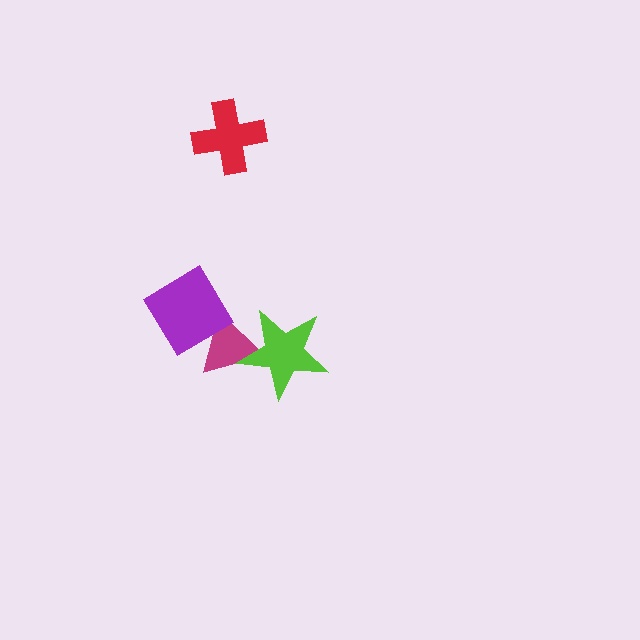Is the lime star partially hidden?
No, no other shape covers it.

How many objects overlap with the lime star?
1 object overlaps with the lime star.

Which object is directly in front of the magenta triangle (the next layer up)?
The lime star is directly in front of the magenta triangle.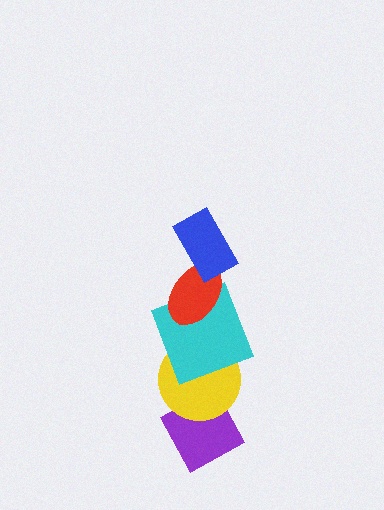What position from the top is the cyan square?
The cyan square is 3rd from the top.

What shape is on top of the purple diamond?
The yellow circle is on top of the purple diamond.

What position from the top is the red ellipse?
The red ellipse is 2nd from the top.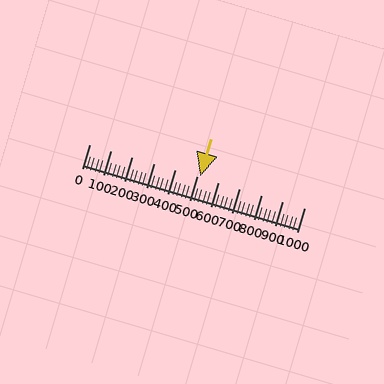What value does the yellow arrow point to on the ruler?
The yellow arrow points to approximately 514.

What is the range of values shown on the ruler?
The ruler shows values from 0 to 1000.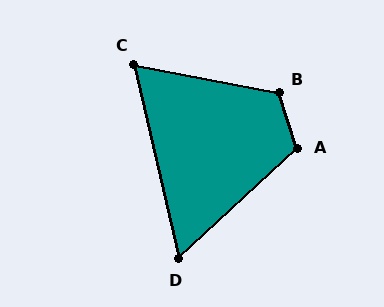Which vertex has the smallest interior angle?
D, at approximately 60 degrees.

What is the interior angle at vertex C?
Approximately 66 degrees (acute).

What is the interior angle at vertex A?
Approximately 114 degrees (obtuse).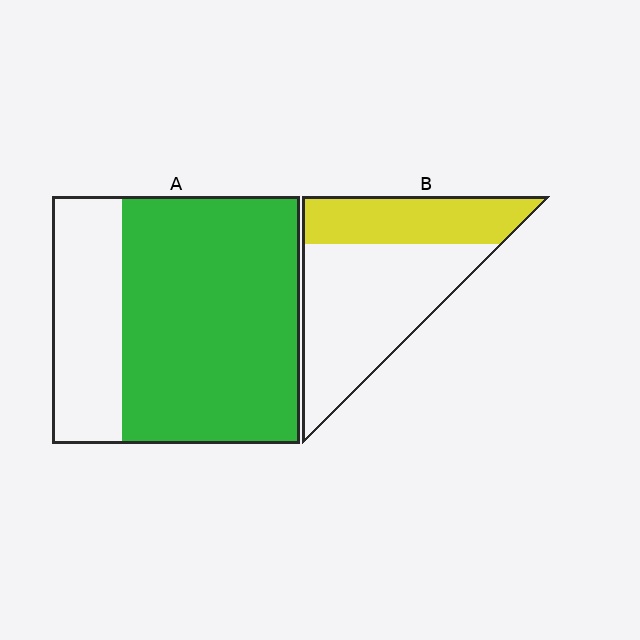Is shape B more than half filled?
No.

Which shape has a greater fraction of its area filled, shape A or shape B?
Shape A.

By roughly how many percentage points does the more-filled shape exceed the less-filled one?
By roughly 35 percentage points (A over B).